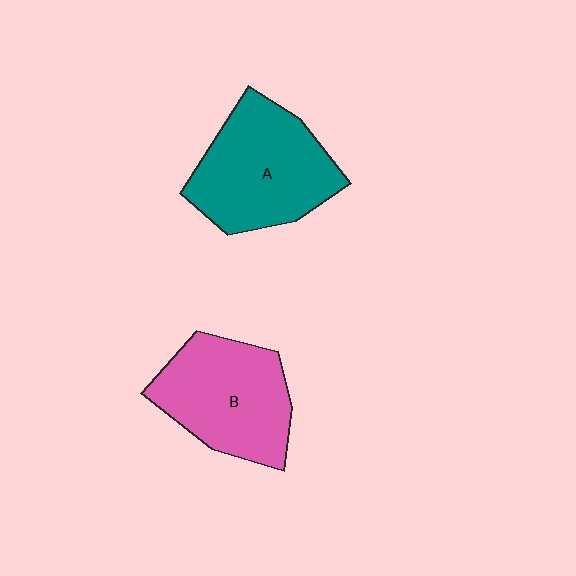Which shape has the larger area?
Shape A (teal).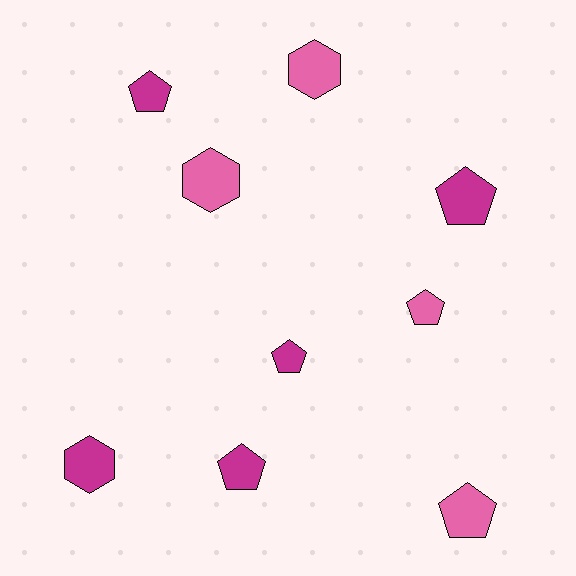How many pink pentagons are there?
There are 2 pink pentagons.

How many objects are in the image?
There are 9 objects.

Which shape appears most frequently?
Pentagon, with 6 objects.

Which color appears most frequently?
Magenta, with 5 objects.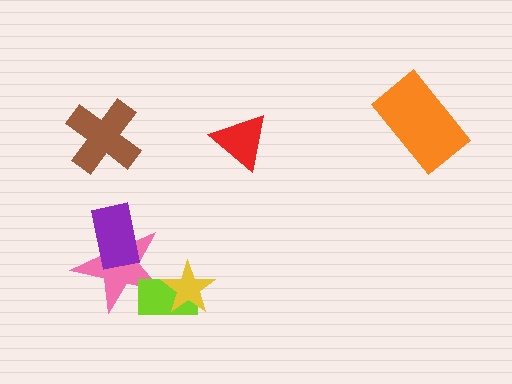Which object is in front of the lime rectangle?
The yellow star is in front of the lime rectangle.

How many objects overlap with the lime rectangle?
2 objects overlap with the lime rectangle.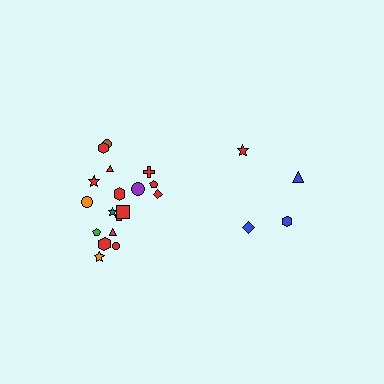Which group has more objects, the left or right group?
The left group.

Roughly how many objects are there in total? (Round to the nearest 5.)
Roughly 20 objects in total.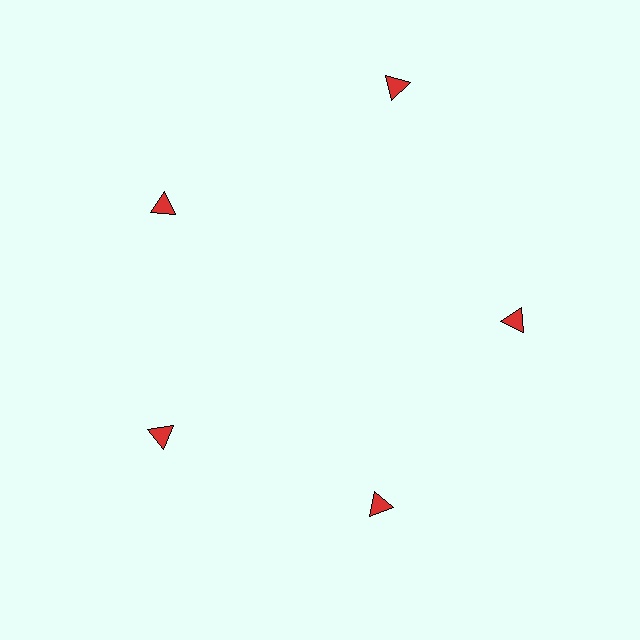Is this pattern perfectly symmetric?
No. The 5 red triangles are arranged in a ring, but one element near the 1 o'clock position is pushed outward from the center, breaking the 5-fold rotational symmetry.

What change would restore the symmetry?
The symmetry would be restored by moving it inward, back onto the ring so that all 5 triangles sit at equal angles and equal distance from the center.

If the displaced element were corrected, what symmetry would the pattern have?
It would have 5-fold rotational symmetry — the pattern would map onto itself every 72 degrees.